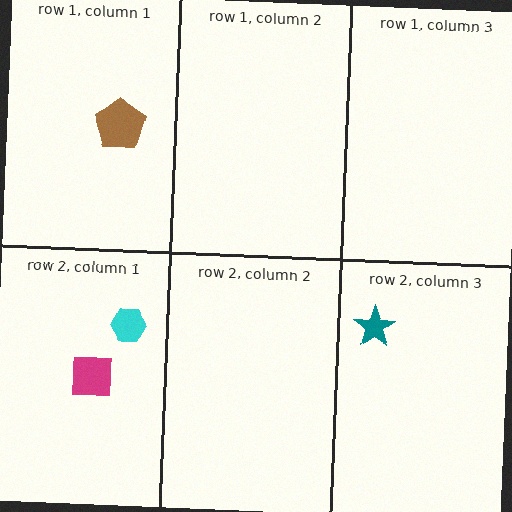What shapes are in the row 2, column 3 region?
The teal star.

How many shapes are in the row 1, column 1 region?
1.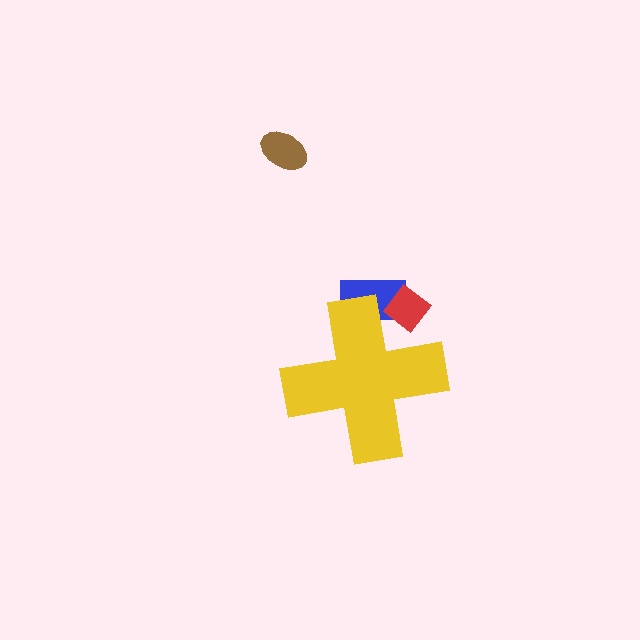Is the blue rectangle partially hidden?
Yes, the blue rectangle is partially hidden behind the yellow cross.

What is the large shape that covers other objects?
A yellow cross.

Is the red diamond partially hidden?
Yes, the red diamond is partially hidden behind the yellow cross.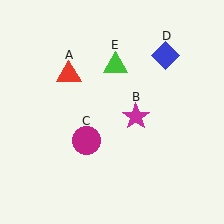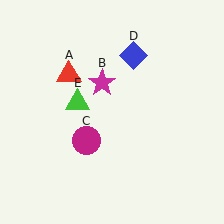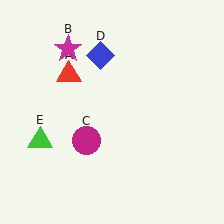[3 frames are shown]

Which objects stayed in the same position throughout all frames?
Red triangle (object A) and magenta circle (object C) remained stationary.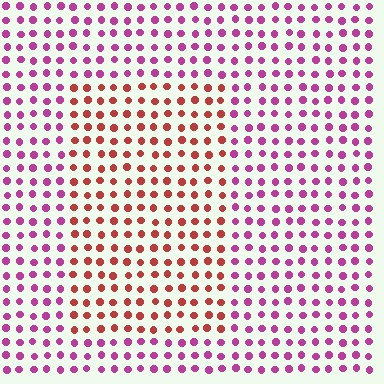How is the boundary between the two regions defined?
The boundary is defined purely by a slight shift in hue (about 45 degrees). Spacing, size, and orientation are identical on both sides.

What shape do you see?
I see a rectangle.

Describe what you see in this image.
The image is filled with small magenta elements in a uniform arrangement. A rectangle-shaped region is visible where the elements are tinted to a slightly different hue, forming a subtle color boundary.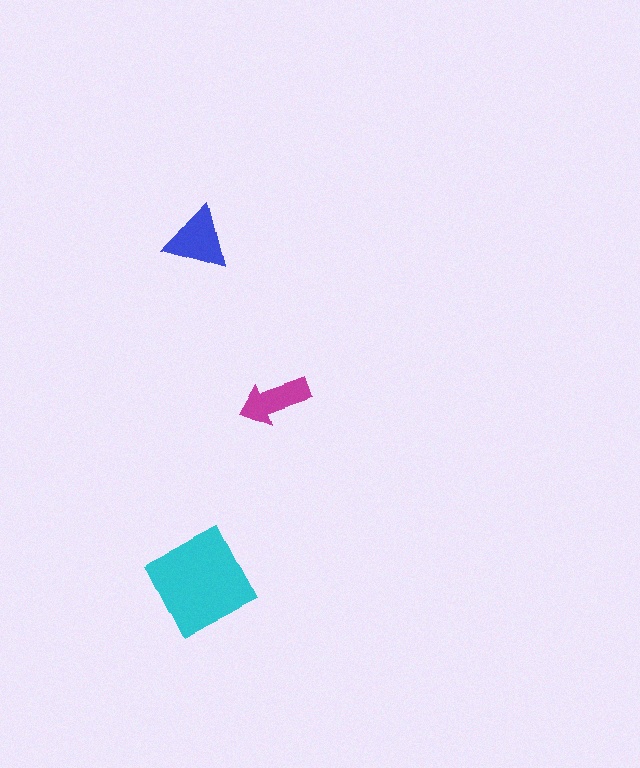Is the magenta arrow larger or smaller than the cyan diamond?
Smaller.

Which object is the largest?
The cyan diamond.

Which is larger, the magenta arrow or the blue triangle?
The blue triangle.